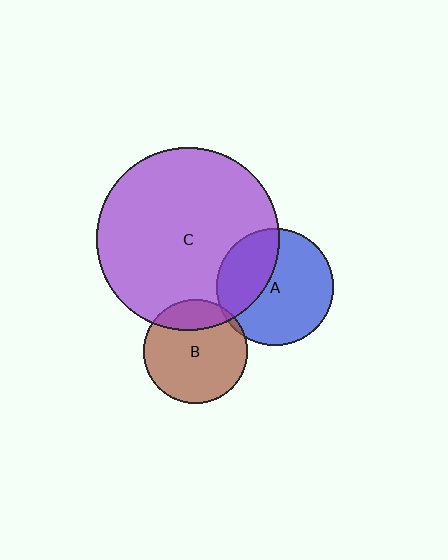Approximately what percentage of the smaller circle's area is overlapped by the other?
Approximately 5%.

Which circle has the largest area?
Circle C (purple).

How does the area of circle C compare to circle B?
Approximately 3.1 times.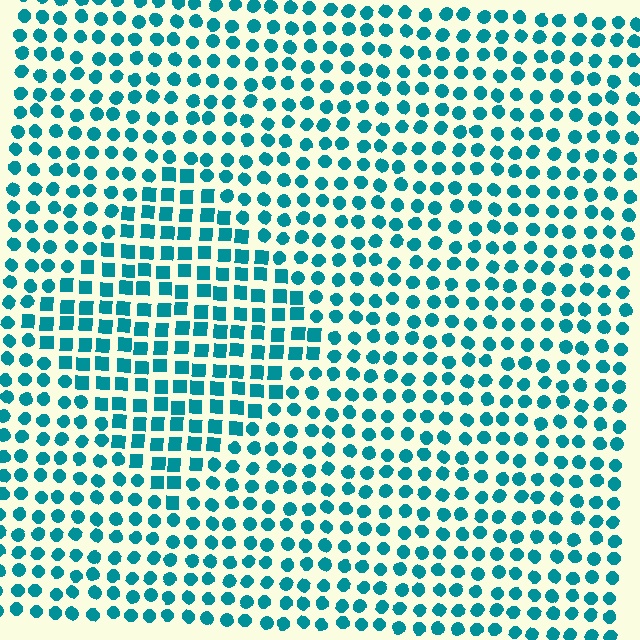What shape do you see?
I see a diamond.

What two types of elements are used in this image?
The image uses squares inside the diamond region and circles outside it.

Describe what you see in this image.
The image is filled with small teal elements arranged in a uniform grid. A diamond-shaped region contains squares, while the surrounding area contains circles. The boundary is defined purely by the change in element shape.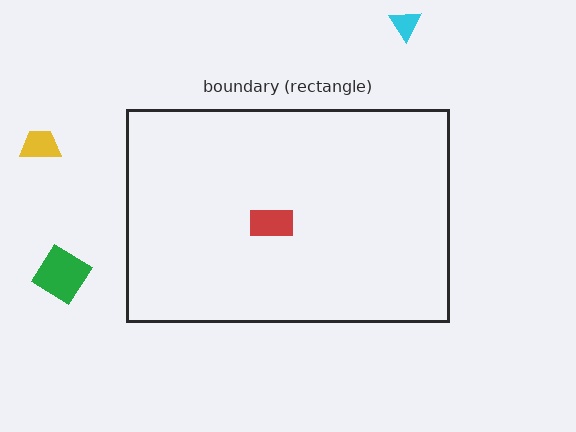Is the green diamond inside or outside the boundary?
Outside.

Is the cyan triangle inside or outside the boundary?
Outside.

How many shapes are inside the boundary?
1 inside, 3 outside.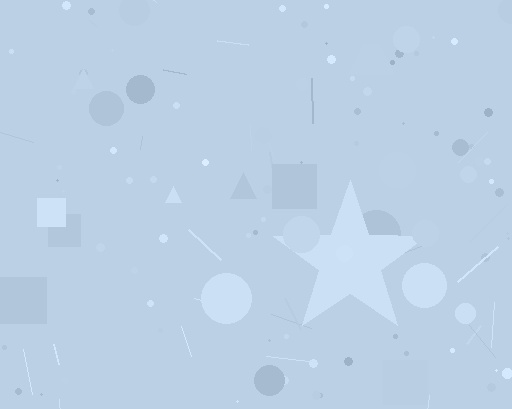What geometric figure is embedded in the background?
A star is embedded in the background.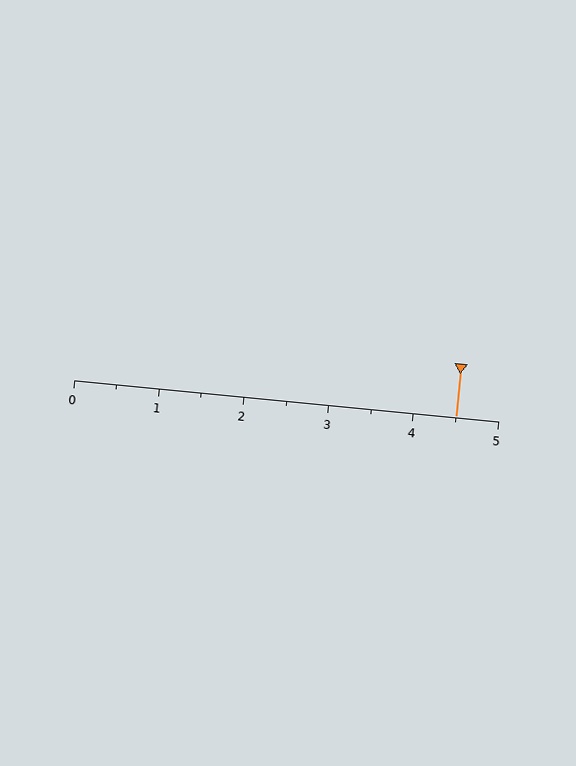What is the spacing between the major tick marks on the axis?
The major ticks are spaced 1 apart.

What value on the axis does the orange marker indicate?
The marker indicates approximately 4.5.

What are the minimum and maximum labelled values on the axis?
The axis runs from 0 to 5.